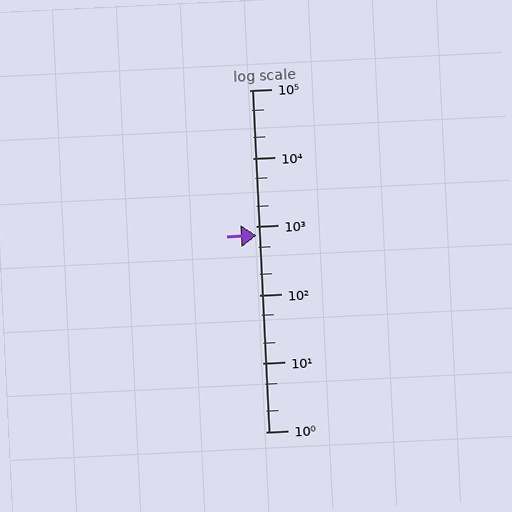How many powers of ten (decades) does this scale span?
The scale spans 5 decades, from 1 to 100000.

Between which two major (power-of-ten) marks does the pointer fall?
The pointer is between 100 and 1000.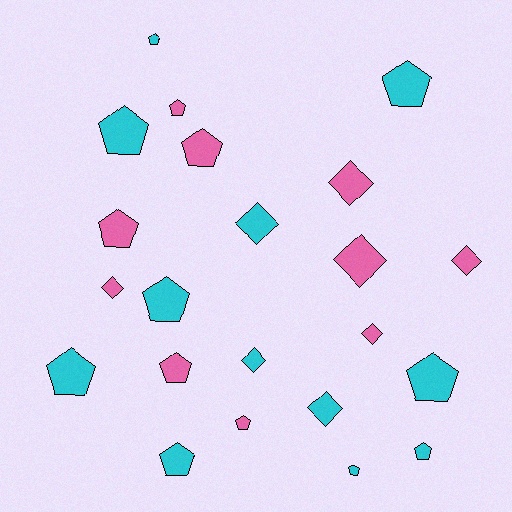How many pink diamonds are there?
There are 5 pink diamonds.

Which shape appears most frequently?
Pentagon, with 14 objects.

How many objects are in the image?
There are 22 objects.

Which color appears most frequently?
Cyan, with 12 objects.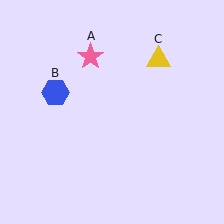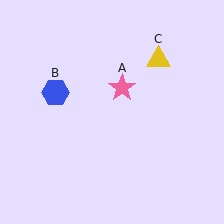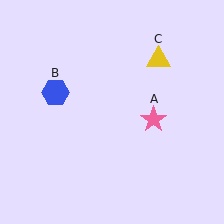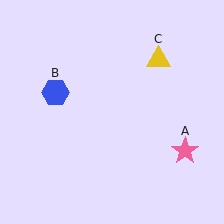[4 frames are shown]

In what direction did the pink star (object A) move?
The pink star (object A) moved down and to the right.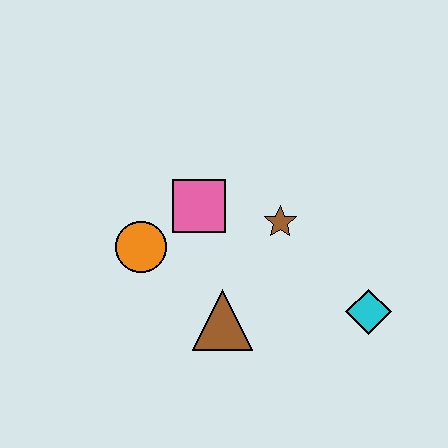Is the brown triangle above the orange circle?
No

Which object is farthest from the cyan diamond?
The orange circle is farthest from the cyan diamond.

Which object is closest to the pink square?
The orange circle is closest to the pink square.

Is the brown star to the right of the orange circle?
Yes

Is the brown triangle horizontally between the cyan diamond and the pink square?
Yes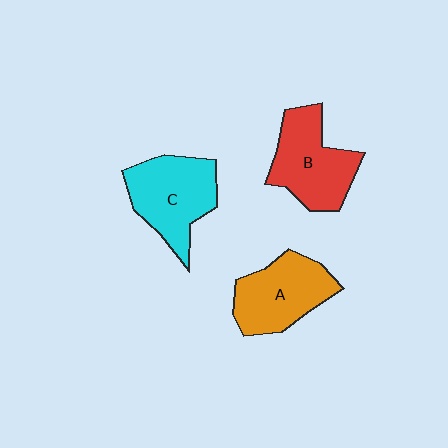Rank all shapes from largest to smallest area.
From largest to smallest: C (cyan), B (red), A (orange).